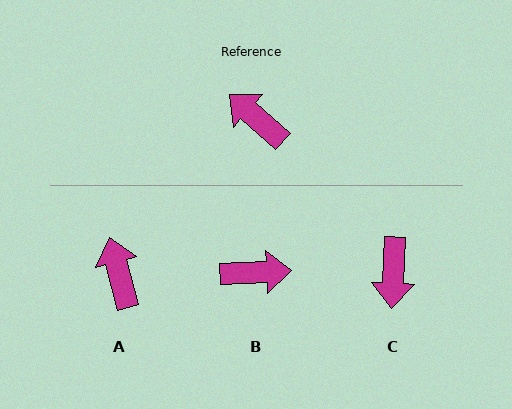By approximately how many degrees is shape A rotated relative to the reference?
Approximately 34 degrees clockwise.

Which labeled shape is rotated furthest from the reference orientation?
B, about 136 degrees away.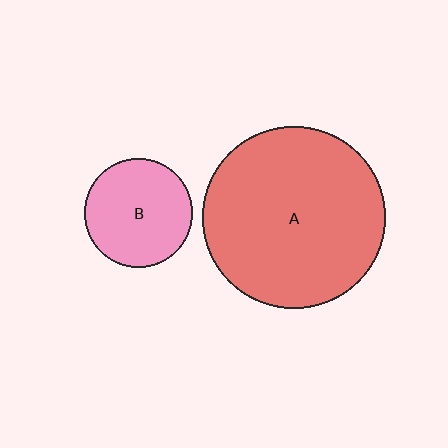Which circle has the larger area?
Circle A (red).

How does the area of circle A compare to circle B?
Approximately 2.8 times.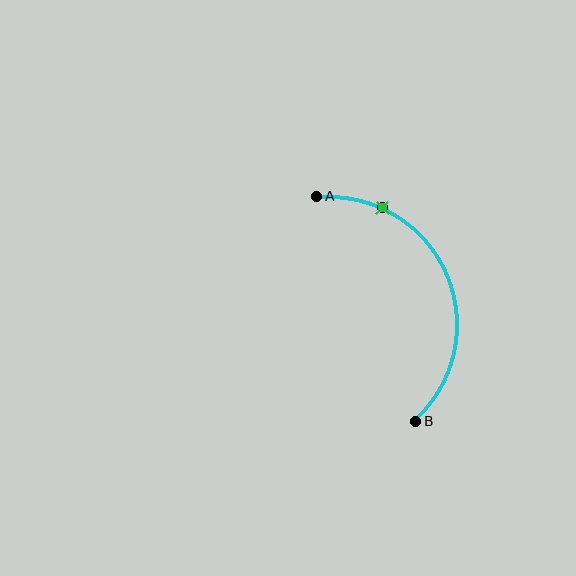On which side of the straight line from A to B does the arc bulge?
The arc bulges to the right of the straight line connecting A and B.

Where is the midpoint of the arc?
The arc midpoint is the point on the curve farthest from the straight line joining A and B. It sits to the right of that line.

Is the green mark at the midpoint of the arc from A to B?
No. The green mark lies on the arc but is closer to endpoint A. The arc midpoint would be at the point on the curve equidistant along the arc from both A and B.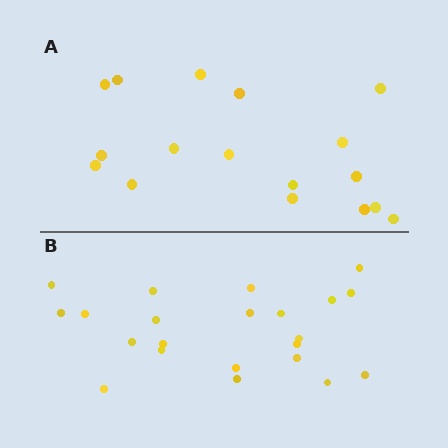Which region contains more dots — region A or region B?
Region B (the bottom region) has more dots.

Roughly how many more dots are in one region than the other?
Region B has about 5 more dots than region A.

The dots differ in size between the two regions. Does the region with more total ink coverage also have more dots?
No. Region A has more total ink coverage because its dots are larger, but region B actually contains more individual dots. Total area can be misleading — the number of items is what matters here.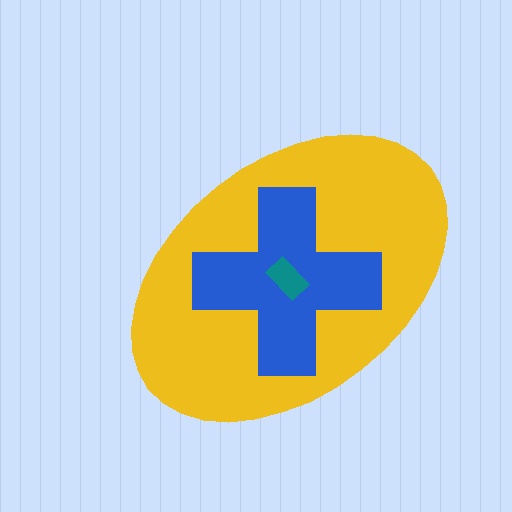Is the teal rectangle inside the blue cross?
Yes.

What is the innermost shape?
The teal rectangle.